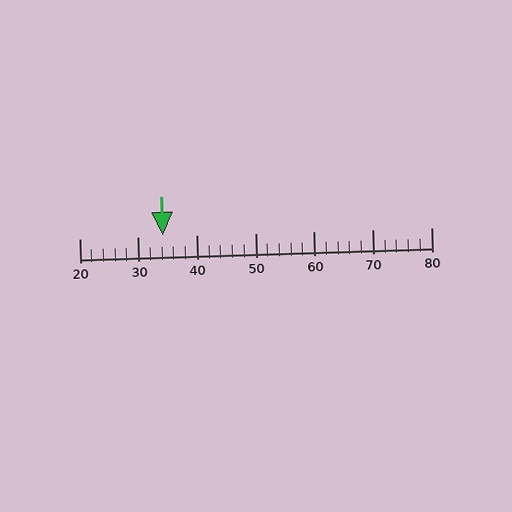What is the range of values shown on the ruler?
The ruler shows values from 20 to 80.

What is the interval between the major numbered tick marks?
The major tick marks are spaced 10 units apart.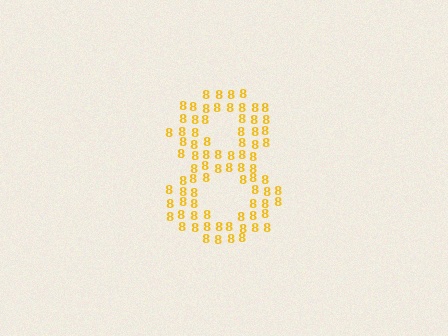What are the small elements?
The small elements are digit 8's.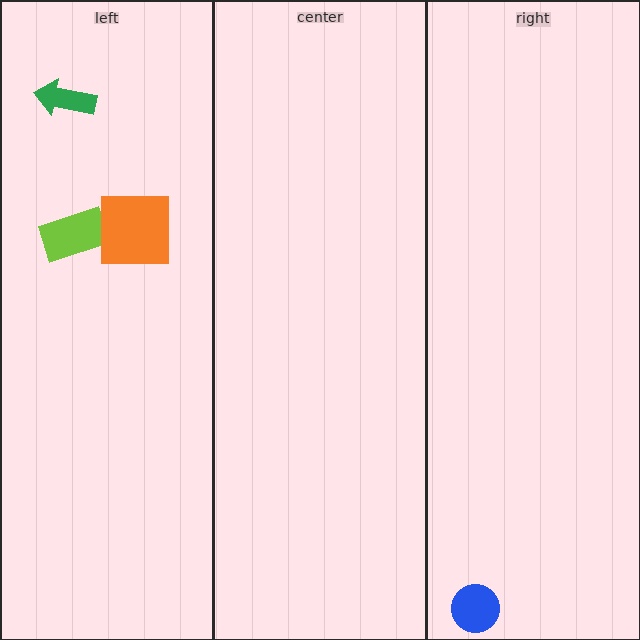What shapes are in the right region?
The blue circle.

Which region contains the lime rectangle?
The left region.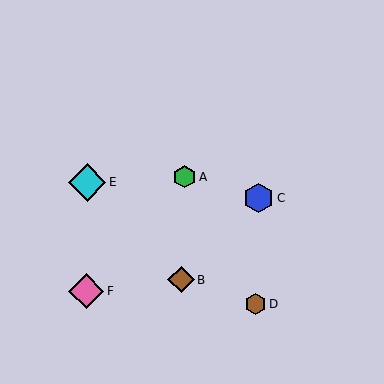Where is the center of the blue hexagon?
The center of the blue hexagon is at (259, 198).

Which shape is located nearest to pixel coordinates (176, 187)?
The green hexagon (labeled A) at (185, 177) is nearest to that location.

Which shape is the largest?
The cyan diamond (labeled E) is the largest.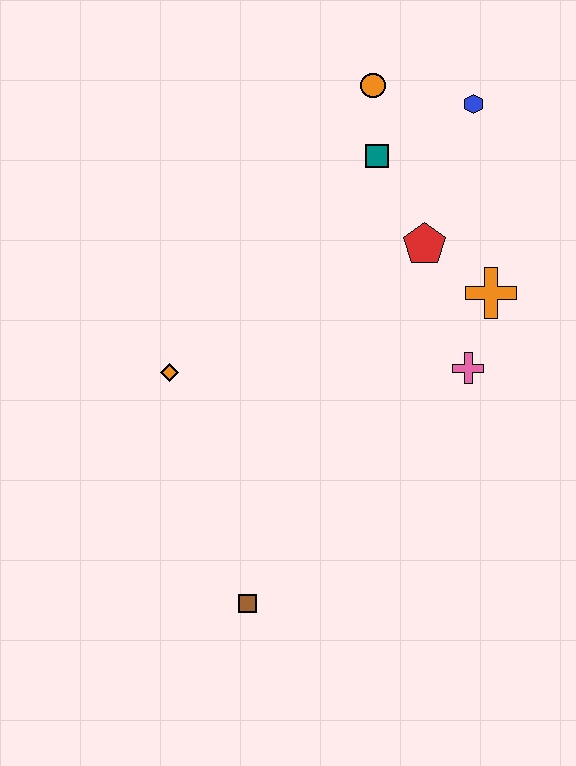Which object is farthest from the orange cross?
The brown square is farthest from the orange cross.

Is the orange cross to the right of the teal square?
Yes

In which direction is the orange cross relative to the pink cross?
The orange cross is above the pink cross.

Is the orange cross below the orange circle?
Yes